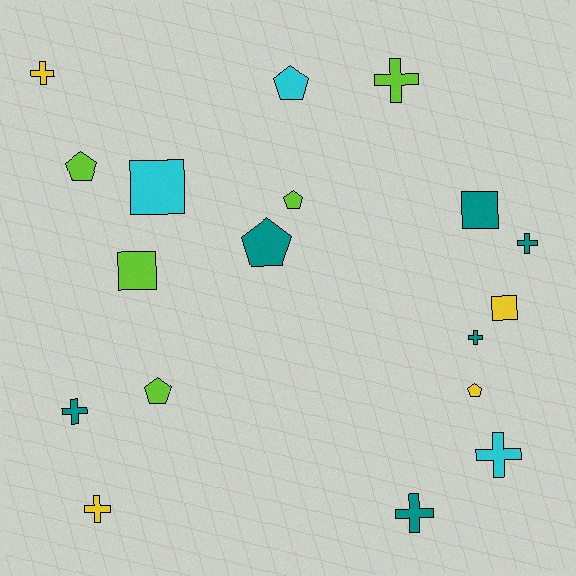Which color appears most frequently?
Teal, with 6 objects.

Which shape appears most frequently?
Cross, with 8 objects.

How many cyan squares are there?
There is 1 cyan square.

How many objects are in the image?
There are 18 objects.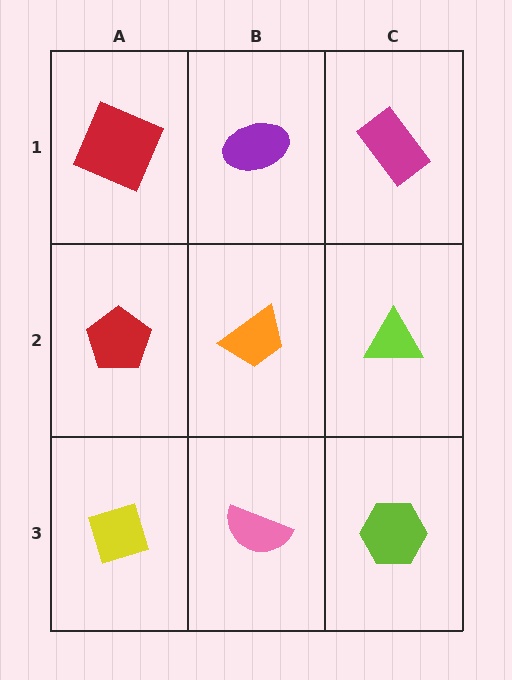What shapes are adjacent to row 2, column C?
A magenta rectangle (row 1, column C), a lime hexagon (row 3, column C), an orange trapezoid (row 2, column B).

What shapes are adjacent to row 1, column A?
A red pentagon (row 2, column A), a purple ellipse (row 1, column B).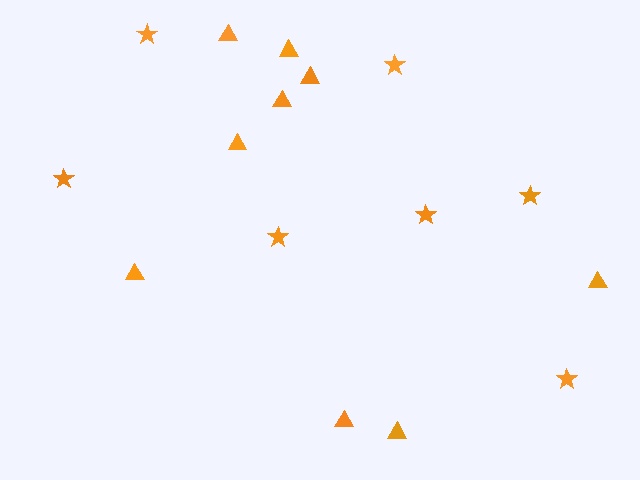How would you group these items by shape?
There are 2 groups: one group of stars (7) and one group of triangles (9).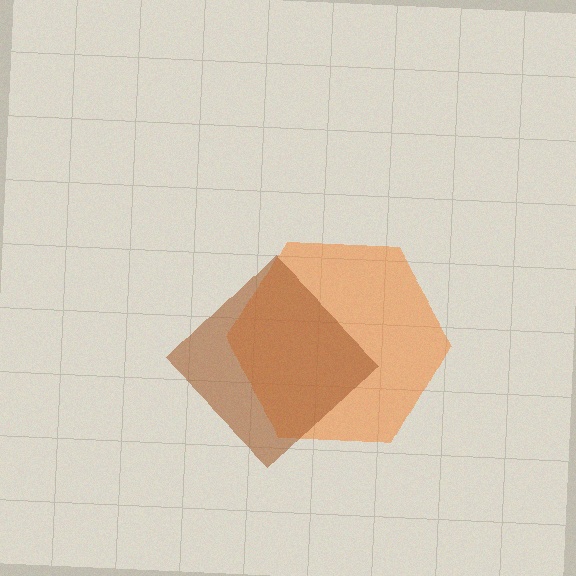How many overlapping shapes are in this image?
There are 2 overlapping shapes in the image.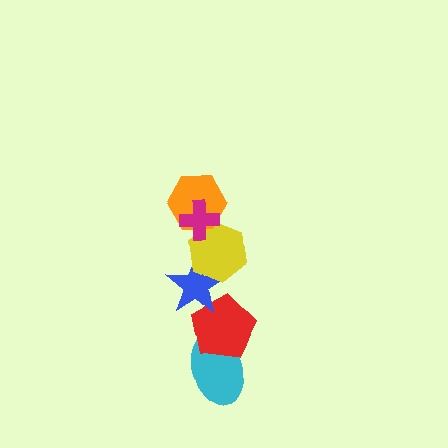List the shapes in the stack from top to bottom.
From top to bottom: the magenta cross, the orange hexagon, the yellow hexagon, the blue star, the red pentagon, the cyan ellipse.